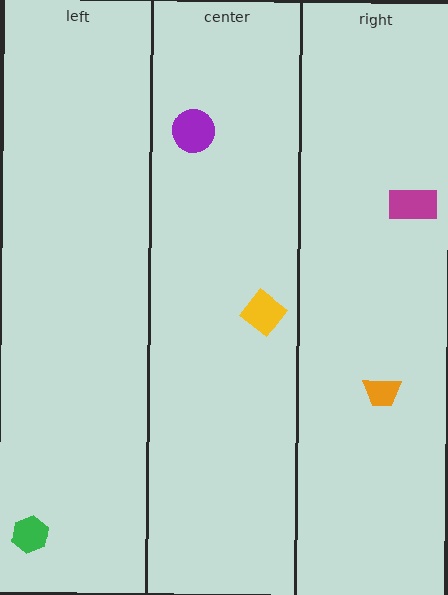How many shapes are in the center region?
2.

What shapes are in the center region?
The yellow diamond, the purple circle.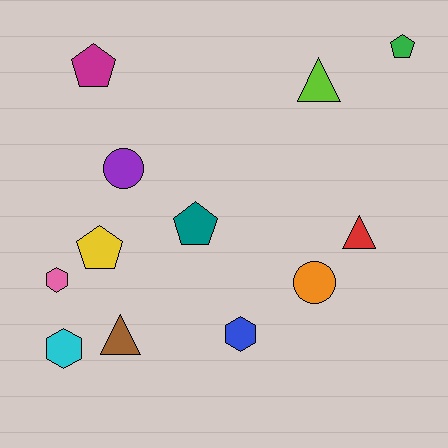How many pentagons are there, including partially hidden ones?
There are 4 pentagons.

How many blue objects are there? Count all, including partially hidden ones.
There is 1 blue object.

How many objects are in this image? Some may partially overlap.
There are 12 objects.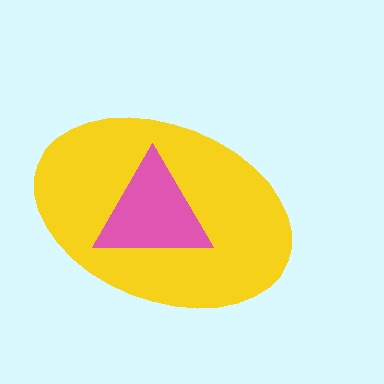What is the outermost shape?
The yellow ellipse.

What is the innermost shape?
The pink triangle.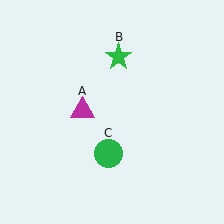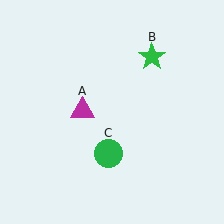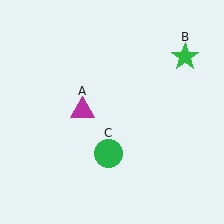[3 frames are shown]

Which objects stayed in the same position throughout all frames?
Magenta triangle (object A) and green circle (object C) remained stationary.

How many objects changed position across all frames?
1 object changed position: green star (object B).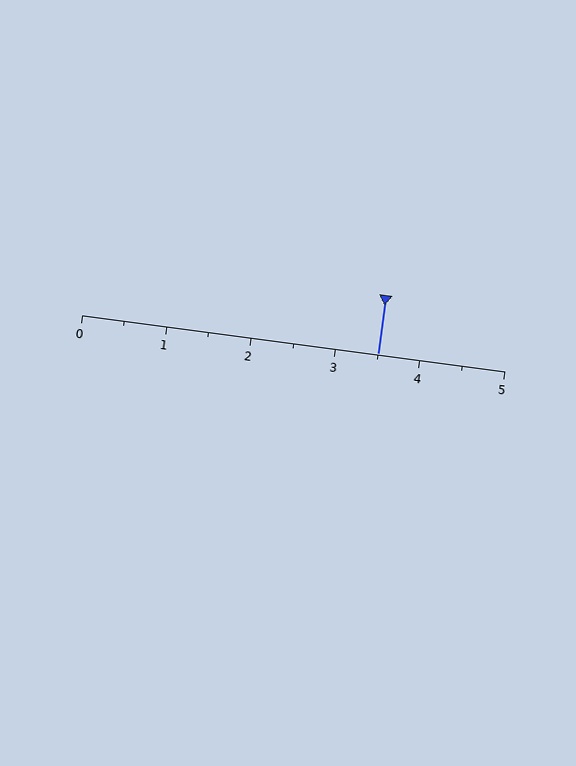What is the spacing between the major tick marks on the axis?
The major ticks are spaced 1 apart.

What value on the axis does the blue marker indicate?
The marker indicates approximately 3.5.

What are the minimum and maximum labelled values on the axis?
The axis runs from 0 to 5.